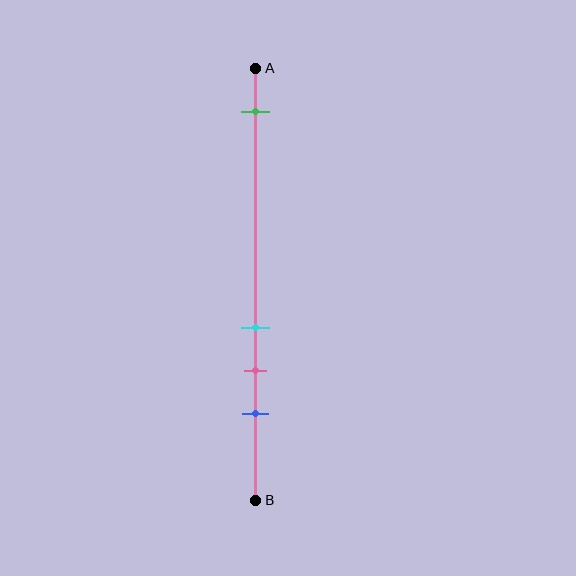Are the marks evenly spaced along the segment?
No, the marks are not evenly spaced.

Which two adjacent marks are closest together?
The cyan and pink marks are the closest adjacent pair.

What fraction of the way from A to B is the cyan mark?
The cyan mark is approximately 60% (0.6) of the way from A to B.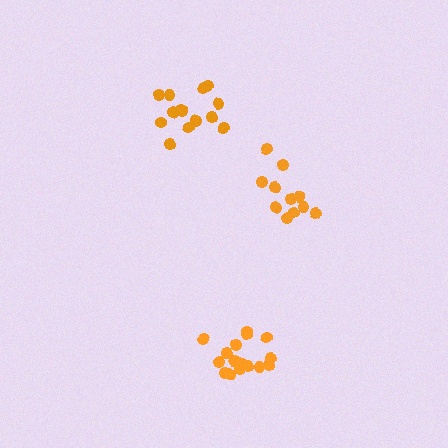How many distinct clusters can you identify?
There are 3 distinct clusters.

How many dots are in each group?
Group 1: 11 dots, Group 2: 14 dots, Group 3: 17 dots (42 total).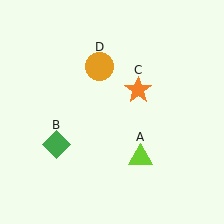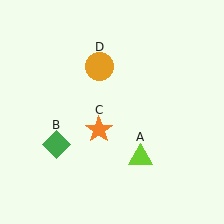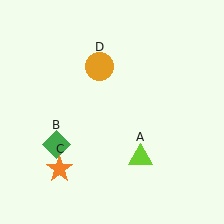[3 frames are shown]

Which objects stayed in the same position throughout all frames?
Lime triangle (object A) and green diamond (object B) and orange circle (object D) remained stationary.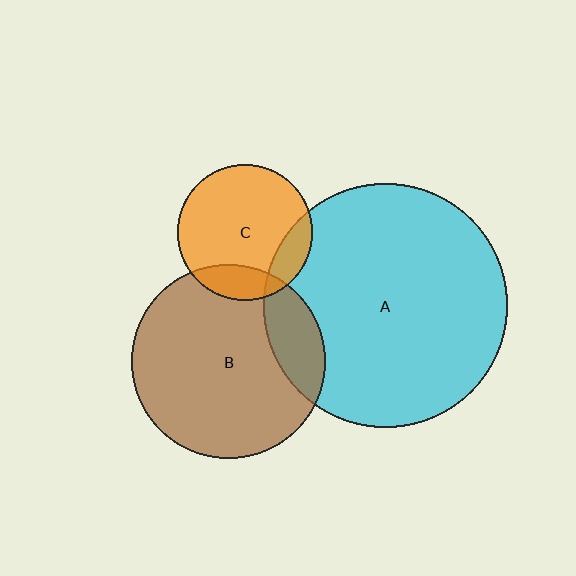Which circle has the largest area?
Circle A (cyan).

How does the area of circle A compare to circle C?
Approximately 3.2 times.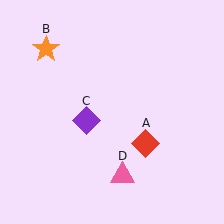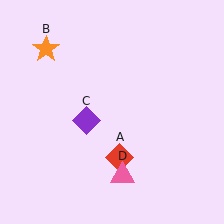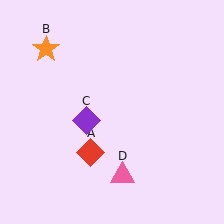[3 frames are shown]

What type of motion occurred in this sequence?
The red diamond (object A) rotated clockwise around the center of the scene.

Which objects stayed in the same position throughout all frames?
Orange star (object B) and purple diamond (object C) and pink triangle (object D) remained stationary.